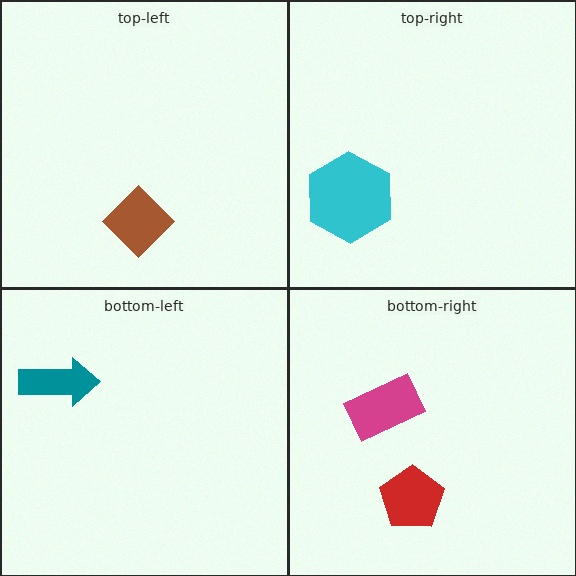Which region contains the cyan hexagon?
The top-right region.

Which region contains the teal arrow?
The bottom-left region.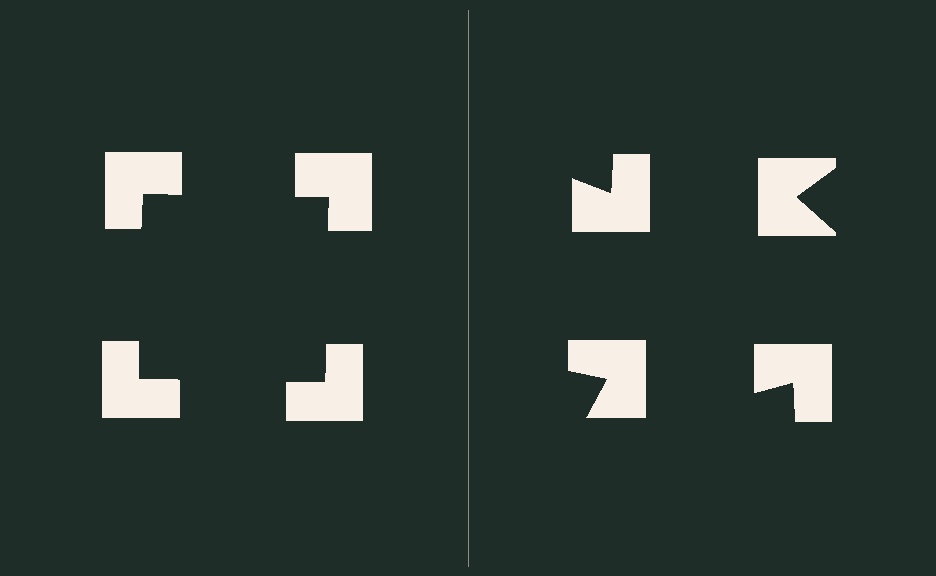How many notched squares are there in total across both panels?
8 — 4 on each side.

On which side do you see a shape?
An illusory square appears on the left side. On the right side the wedge cuts are rotated, so no coherent shape forms.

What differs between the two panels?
The notched squares are positioned identically on both sides; only the wedge orientations differ. On the left they align to a square; on the right they are misaligned.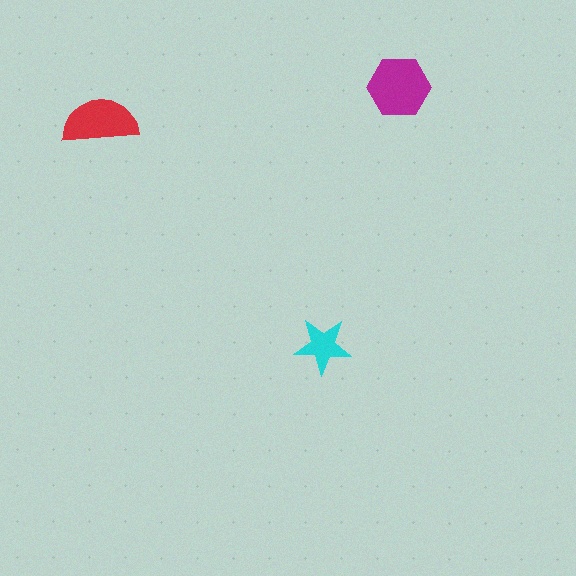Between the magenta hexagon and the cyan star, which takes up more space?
The magenta hexagon.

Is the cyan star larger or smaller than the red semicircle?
Smaller.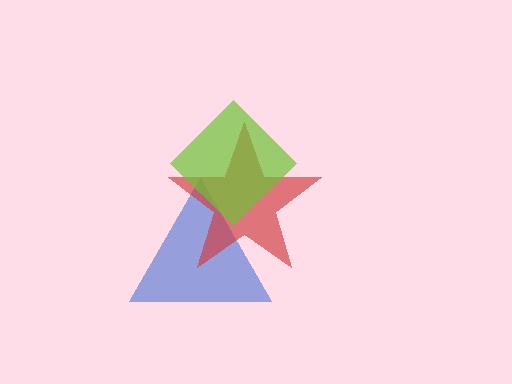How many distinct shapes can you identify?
There are 3 distinct shapes: a blue triangle, a red star, a lime diamond.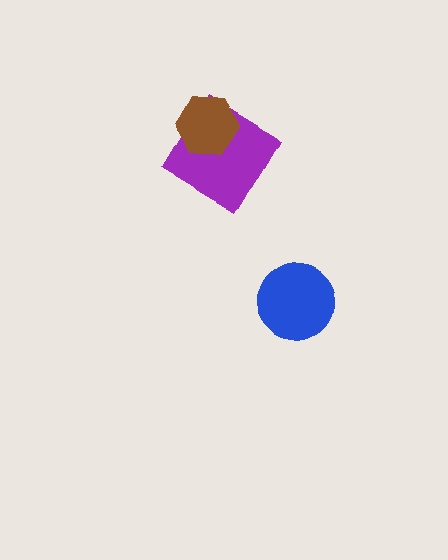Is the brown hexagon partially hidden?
No, no other shape covers it.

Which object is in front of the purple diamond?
The brown hexagon is in front of the purple diamond.